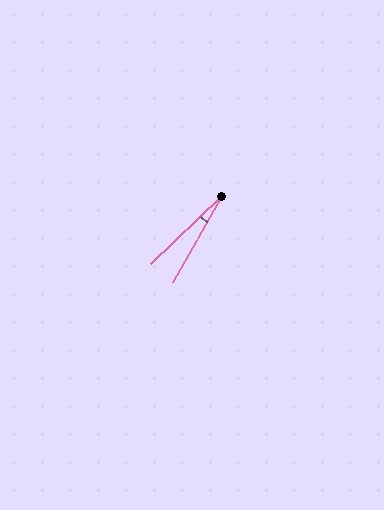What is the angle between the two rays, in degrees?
Approximately 17 degrees.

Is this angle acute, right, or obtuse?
It is acute.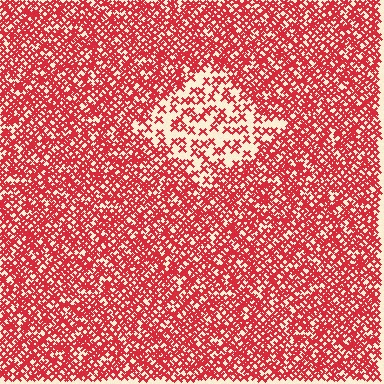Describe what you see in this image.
The image contains small red elements arranged at two different densities. A diamond-shaped region is visible where the elements are less densely packed than the surrounding area.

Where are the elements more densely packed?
The elements are more densely packed outside the diamond boundary.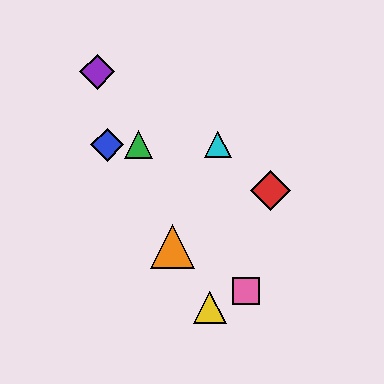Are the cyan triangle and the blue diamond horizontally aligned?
Yes, both are at y≈145.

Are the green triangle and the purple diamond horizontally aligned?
No, the green triangle is at y≈145 and the purple diamond is at y≈72.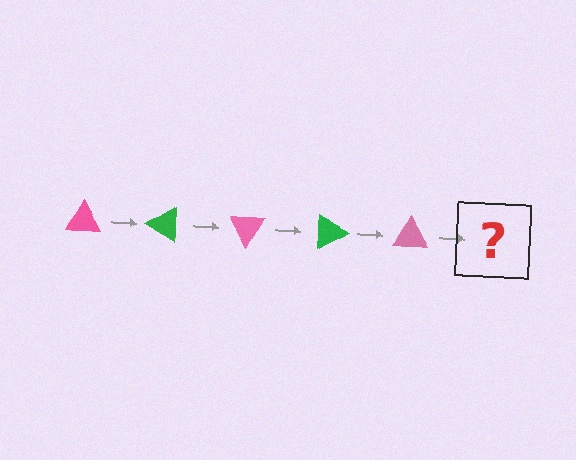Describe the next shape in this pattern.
It should be a green triangle, rotated 150 degrees from the start.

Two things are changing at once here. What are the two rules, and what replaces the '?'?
The two rules are that it rotates 30 degrees each step and the color cycles through pink and green. The '?' should be a green triangle, rotated 150 degrees from the start.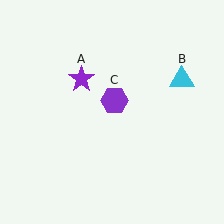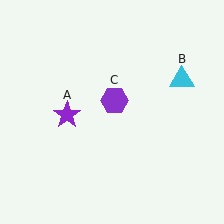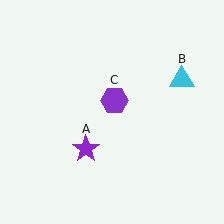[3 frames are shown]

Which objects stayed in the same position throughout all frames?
Cyan triangle (object B) and purple hexagon (object C) remained stationary.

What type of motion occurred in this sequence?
The purple star (object A) rotated counterclockwise around the center of the scene.